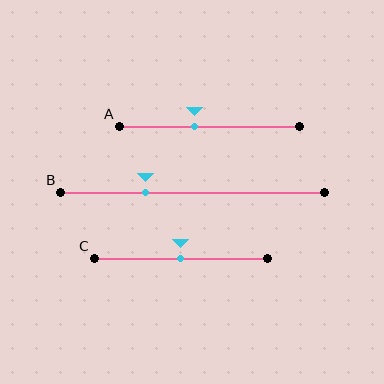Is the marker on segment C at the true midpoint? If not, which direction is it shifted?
Yes, the marker on segment C is at the true midpoint.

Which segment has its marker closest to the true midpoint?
Segment C has its marker closest to the true midpoint.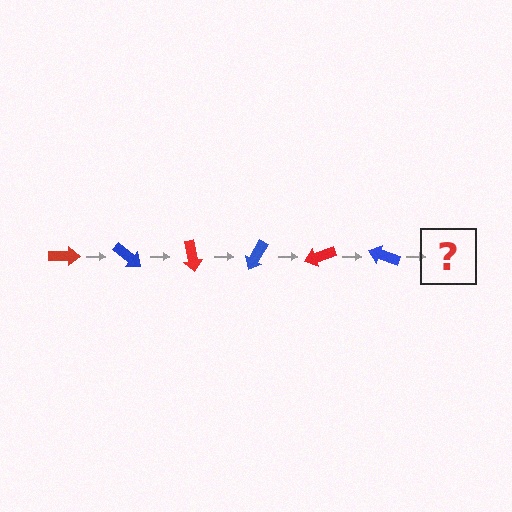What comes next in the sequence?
The next element should be a red arrow, rotated 240 degrees from the start.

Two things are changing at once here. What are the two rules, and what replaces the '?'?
The two rules are that it rotates 40 degrees each step and the color cycles through red and blue. The '?' should be a red arrow, rotated 240 degrees from the start.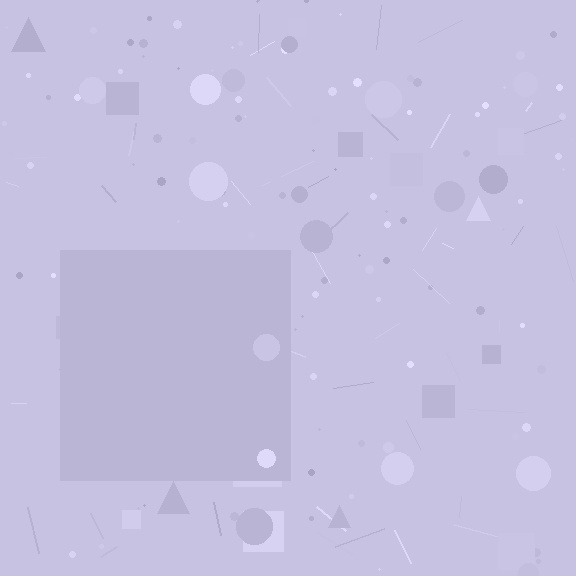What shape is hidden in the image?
A square is hidden in the image.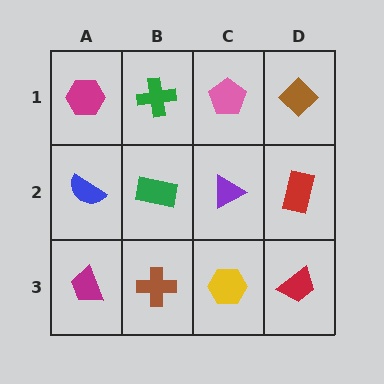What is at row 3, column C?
A yellow hexagon.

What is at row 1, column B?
A green cross.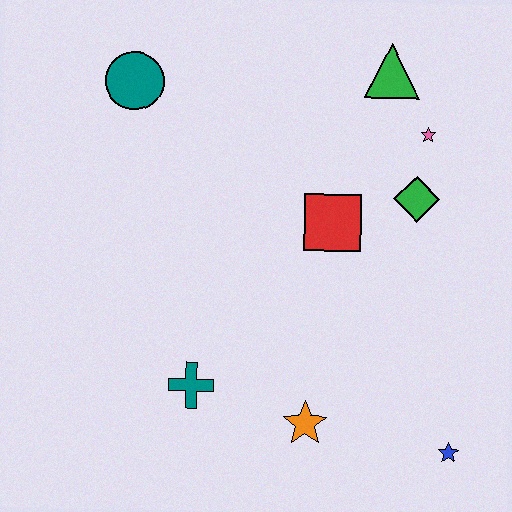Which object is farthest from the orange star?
The teal circle is farthest from the orange star.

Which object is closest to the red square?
The green diamond is closest to the red square.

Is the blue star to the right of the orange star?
Yes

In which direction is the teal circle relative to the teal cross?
The teal circle is above the teal cross.